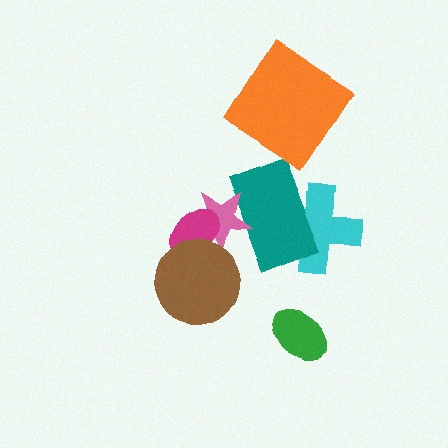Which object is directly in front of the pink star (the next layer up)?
The magenta ellipse is directly in front of the pink star.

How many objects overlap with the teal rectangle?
2 objects overlap with the teal rectangle.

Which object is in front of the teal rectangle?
The pink star is in front of the teal rectangle.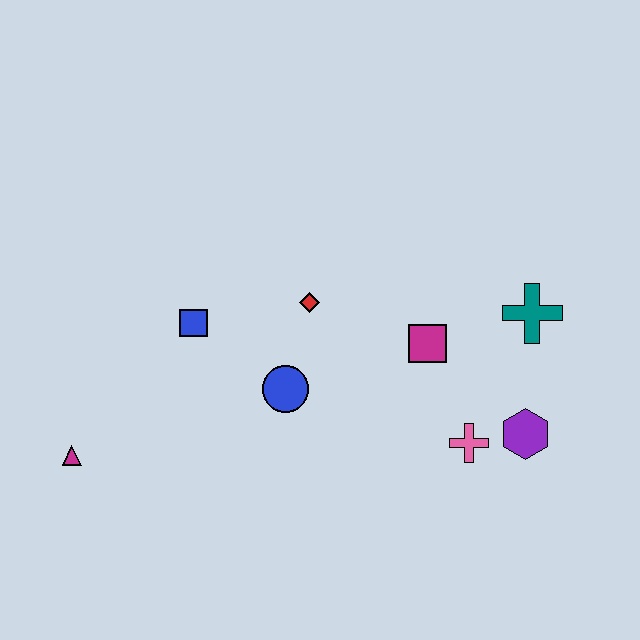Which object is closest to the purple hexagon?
The pink cross is closest to the purple hexagon.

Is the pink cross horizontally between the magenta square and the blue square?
No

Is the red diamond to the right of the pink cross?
No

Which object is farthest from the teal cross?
The magenta triangle is farthest from the teal cross.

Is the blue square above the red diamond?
No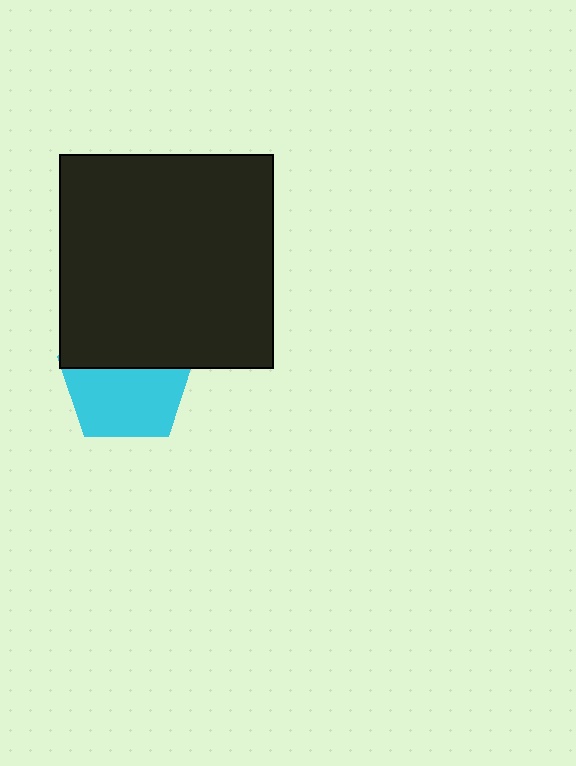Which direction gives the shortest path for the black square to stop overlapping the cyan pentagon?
Moving up gives the shortest separation.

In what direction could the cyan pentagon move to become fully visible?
The cyan pentagon could move down. That would shift it out from behind the black square entirely.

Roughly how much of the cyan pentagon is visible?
About half of it is visible (roughly 58%).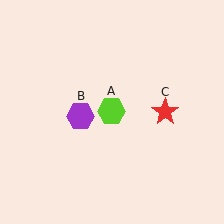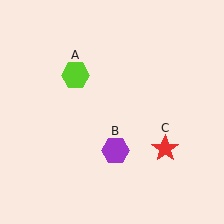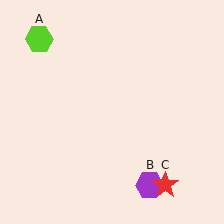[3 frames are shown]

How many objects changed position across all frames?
3 objects changed position: lime hexagon (object A), purple hexagon (object B), red star (object C).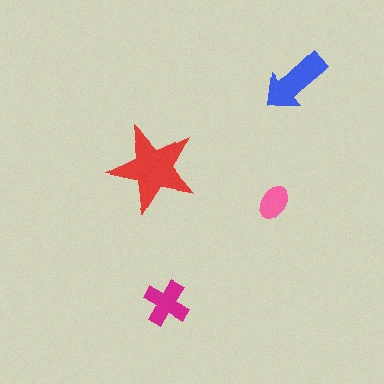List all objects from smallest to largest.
The pink ellipse, the magenta cross, the blue arrow, the red star.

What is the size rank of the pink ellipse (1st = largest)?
4th.